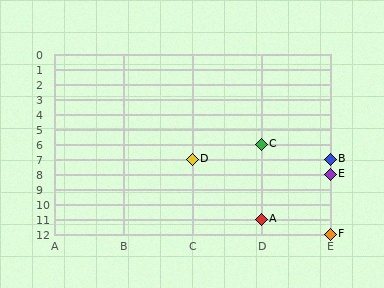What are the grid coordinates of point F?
Point F is at grid coordinates (E, 12).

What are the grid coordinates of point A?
Point A is at grid coordinates (D, 11).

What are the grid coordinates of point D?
Point D is at grid coordinates (C, 7).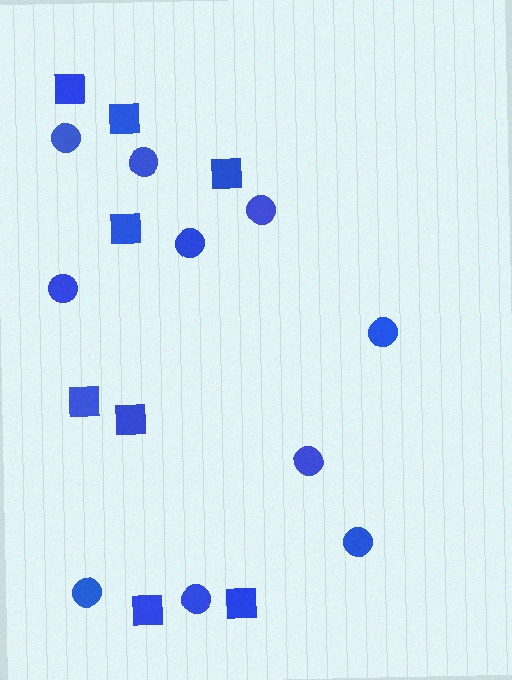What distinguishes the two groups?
There are 2 groups: one group of circles (10) and one group of squares (8).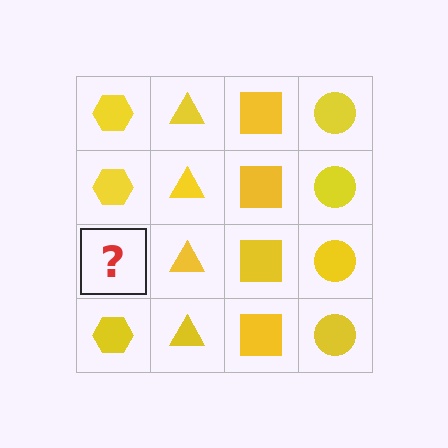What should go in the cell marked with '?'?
The missing cell should contain a yellow hexagon.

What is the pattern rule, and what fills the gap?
The rule is that each column has a consistent shape. The gap should be filled with a yellow hexagon.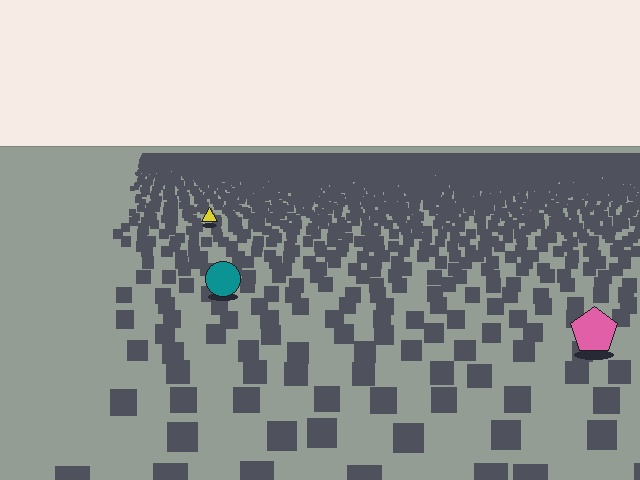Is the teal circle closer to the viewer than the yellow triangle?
Yes. The teal circle is closer — you can tell from the texture gradient: the ground texture is coarser near it.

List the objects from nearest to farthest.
From nearest to farthest: the pink pentagon, the teal circle, the yellow triangle.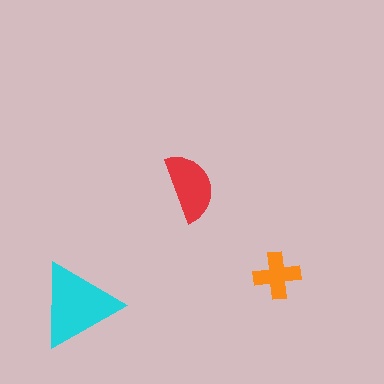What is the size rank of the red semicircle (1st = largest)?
2nd.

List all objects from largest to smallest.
The cyan triangle, the red semicircle, the orange cross.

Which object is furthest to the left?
The cyan triangle is leftmost.